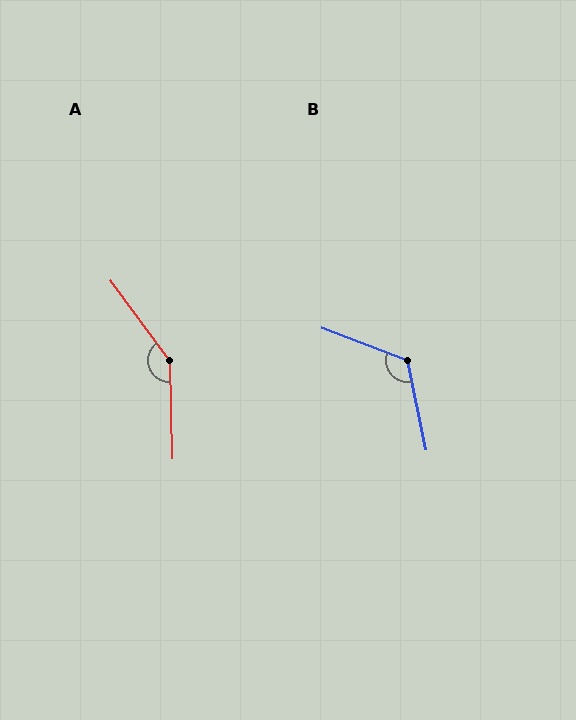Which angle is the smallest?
B, at approximately 122 degrees.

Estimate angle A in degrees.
Approximately 145 degrees.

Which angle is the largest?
A, at approximately 145 degrees.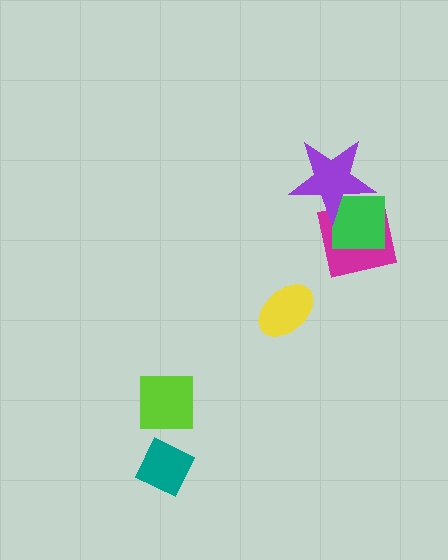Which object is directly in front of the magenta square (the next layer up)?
The green square is directly in front of the magenta square.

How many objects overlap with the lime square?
0 objects overlap with the lime square.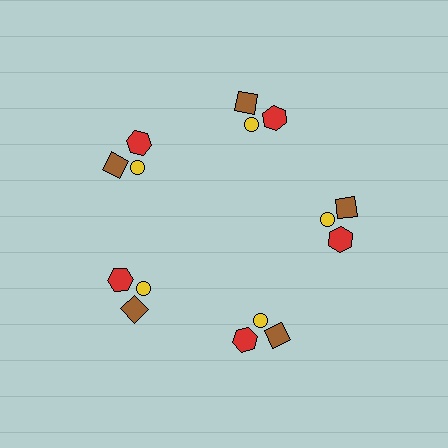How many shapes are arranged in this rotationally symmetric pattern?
There are 15 shapes, arranged in 5 groups of 3.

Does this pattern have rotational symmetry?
Yes, this pattern has 5-fold rotational symmetry. It looks the same after rotating 72 degrees around the center.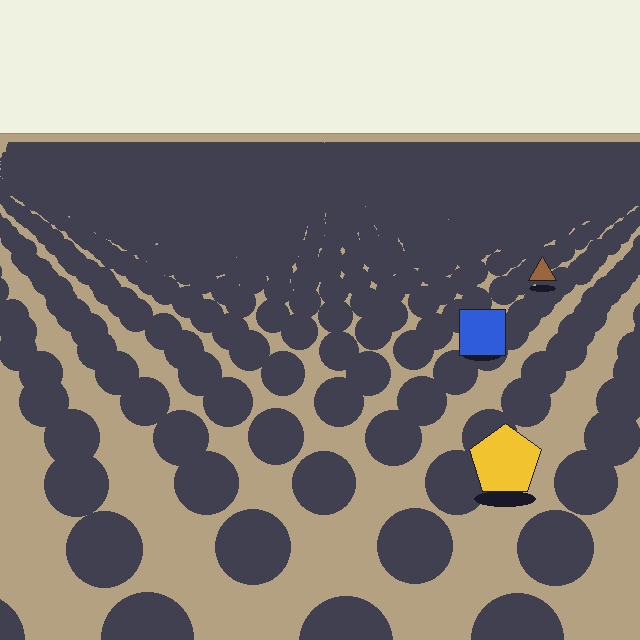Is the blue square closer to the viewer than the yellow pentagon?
No. The yellow pentagon is closer — you can tell from the texture gradient: the ground texture is coarser near it.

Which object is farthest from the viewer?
The brown triangle is farthest from the viewer. It appears smaller and the ground texture around it is denser.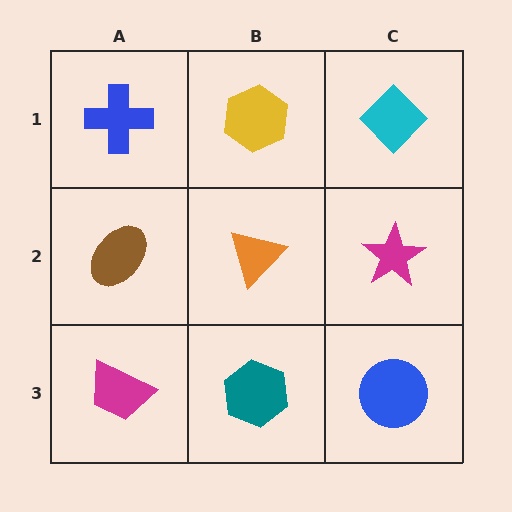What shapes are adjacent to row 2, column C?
A cyan diamond (row 1, column C), a blue circle (row 3, column C), an orange triangle (row 2, column B).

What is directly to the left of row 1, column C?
A yellow hexagon.